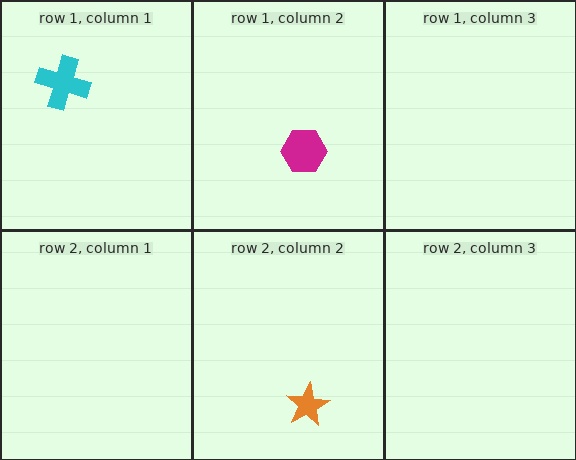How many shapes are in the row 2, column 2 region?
1.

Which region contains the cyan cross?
The row 1, column 1 region.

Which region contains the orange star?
The row 2, column 2 region.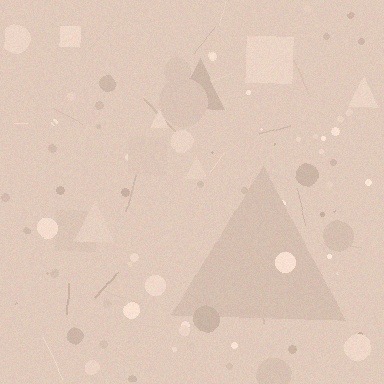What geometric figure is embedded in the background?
A triangle is embedded in the background.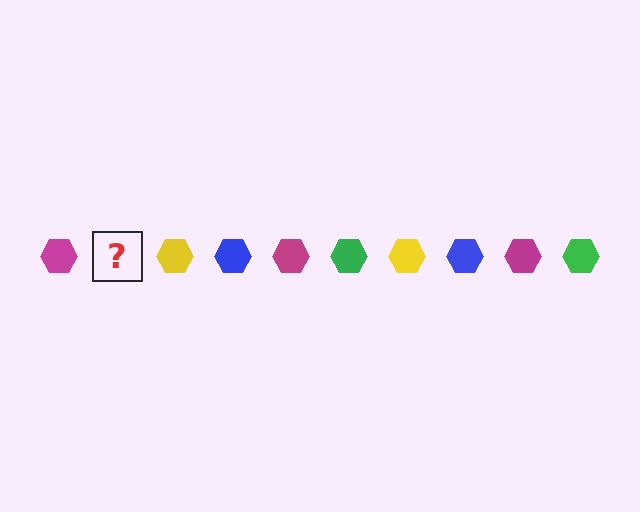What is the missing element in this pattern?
The missing element is a green hexagon.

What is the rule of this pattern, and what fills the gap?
The rule is that the pattern cycles through magenta, green, yellow, blue hexagons. The gap should be filled with a green hexagon.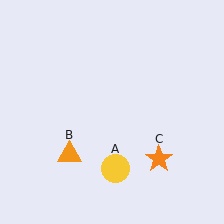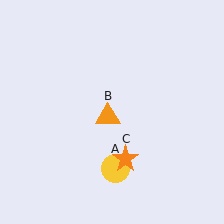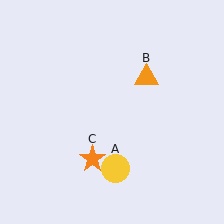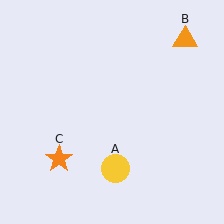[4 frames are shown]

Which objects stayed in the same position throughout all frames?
Yellow circle (object A) remained stationary.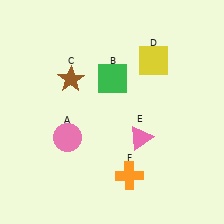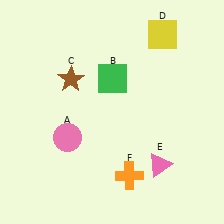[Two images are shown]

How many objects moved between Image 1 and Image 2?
2 objects moved between the two images.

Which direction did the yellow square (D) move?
The yellow square (D) moved up.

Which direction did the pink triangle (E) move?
The pink triangle (E) moved down.